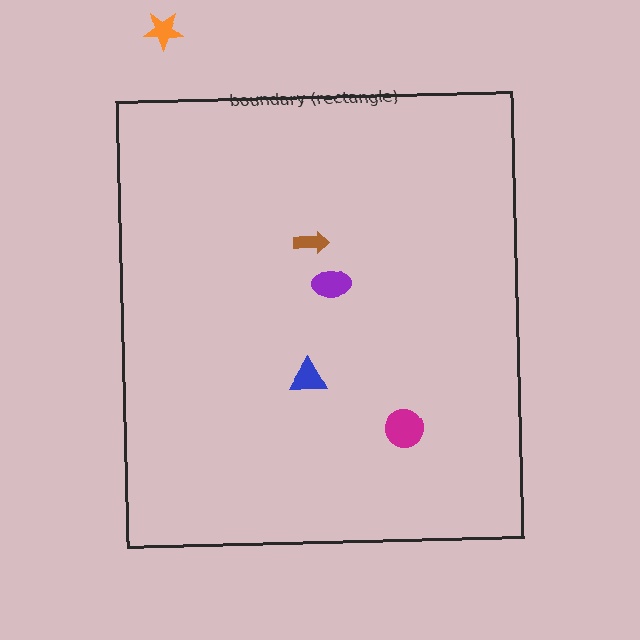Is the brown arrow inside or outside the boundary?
Inside.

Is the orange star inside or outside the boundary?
Outside.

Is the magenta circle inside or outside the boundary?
Inside.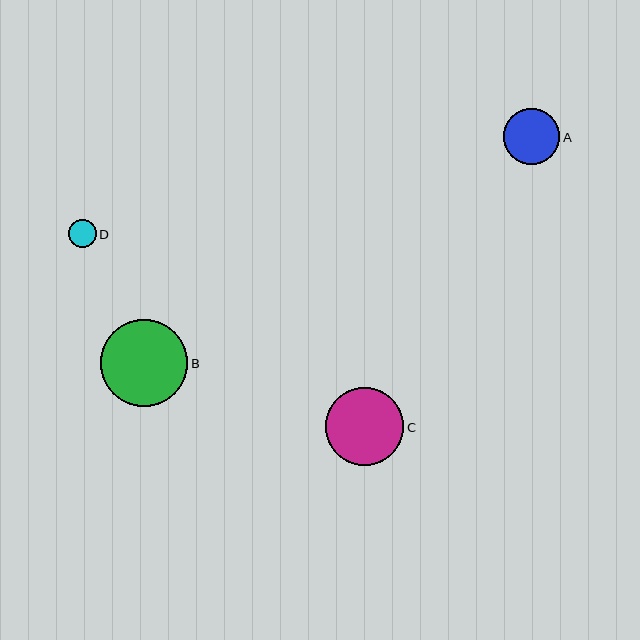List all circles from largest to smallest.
From largest to smallest: B, C, A, D.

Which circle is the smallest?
Circle D is the smallest with a size of approximately 28 pixels.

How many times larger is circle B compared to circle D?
Circle B is approximately 3.1 times the size of circle D.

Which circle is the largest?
Circle B is the largest with a size of approximately 87 pixels.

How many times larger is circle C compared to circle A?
Circle C is approximately 1.4 times the size of circle A.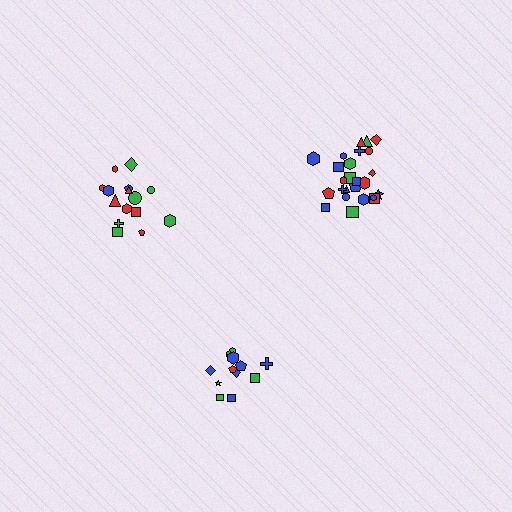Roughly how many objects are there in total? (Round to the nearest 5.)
Roughly 50 objects in total.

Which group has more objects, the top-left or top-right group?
The top-right group.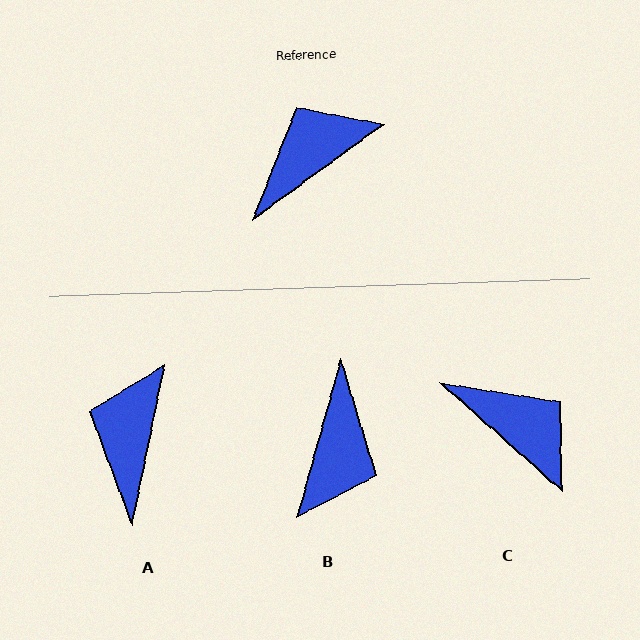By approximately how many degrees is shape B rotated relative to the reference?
Approximately 142 degrees clockwise.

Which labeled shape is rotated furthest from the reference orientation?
B, about 142 degrees away.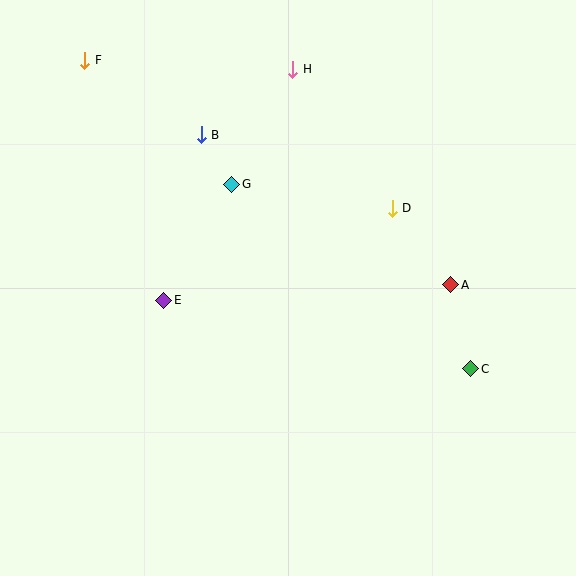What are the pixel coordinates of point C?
Point C is at (471, 369).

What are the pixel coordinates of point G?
Point G is at (232, 184).